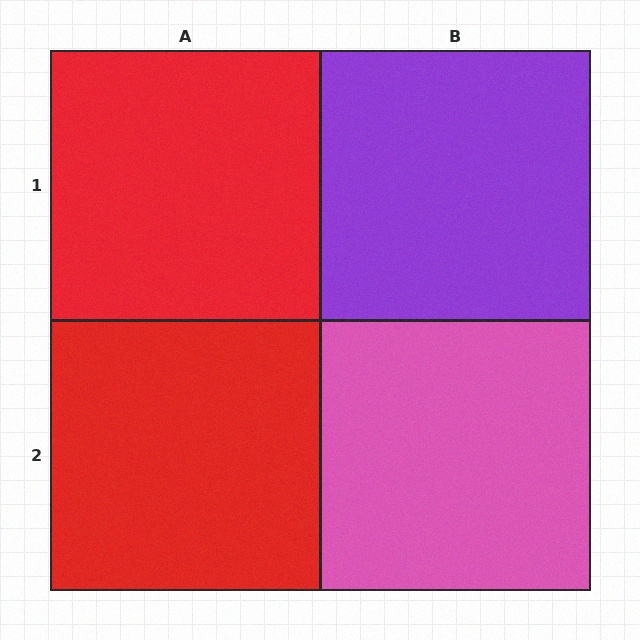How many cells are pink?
1 cell is pink.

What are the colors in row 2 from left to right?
Red, pink.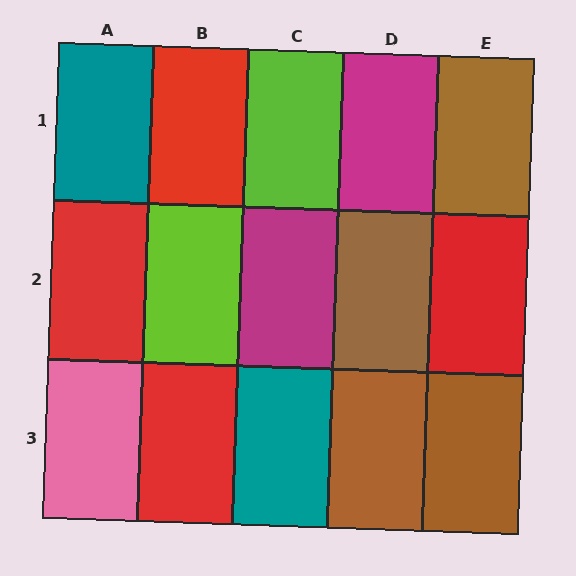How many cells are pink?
1 cell is pink.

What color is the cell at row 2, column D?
Brown.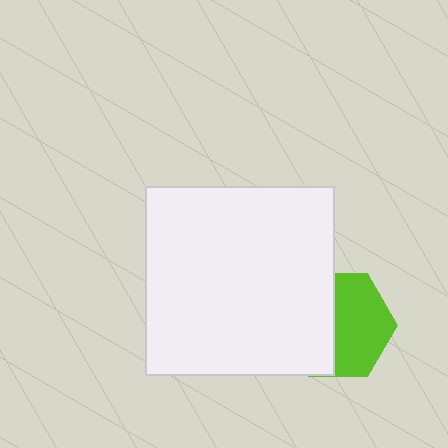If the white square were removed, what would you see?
You would see the complete lime hexagon.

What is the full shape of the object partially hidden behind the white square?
The partially hidden object is a lime hexagon.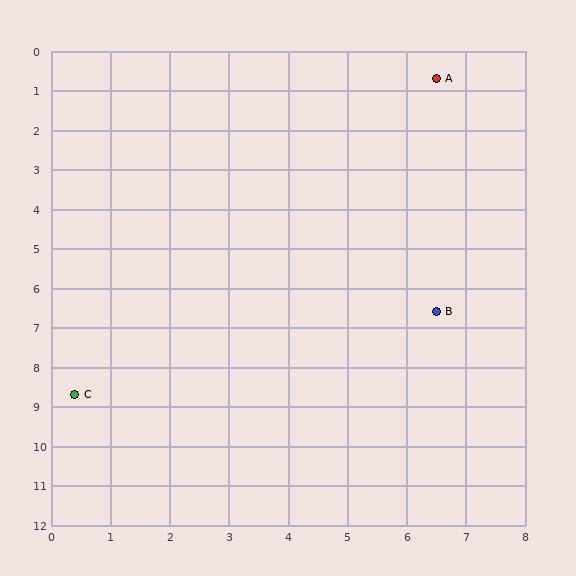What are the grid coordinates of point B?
Point B is at approximately (6.5, 6.6).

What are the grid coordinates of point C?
Point C is at approximately (0.4, 8.7).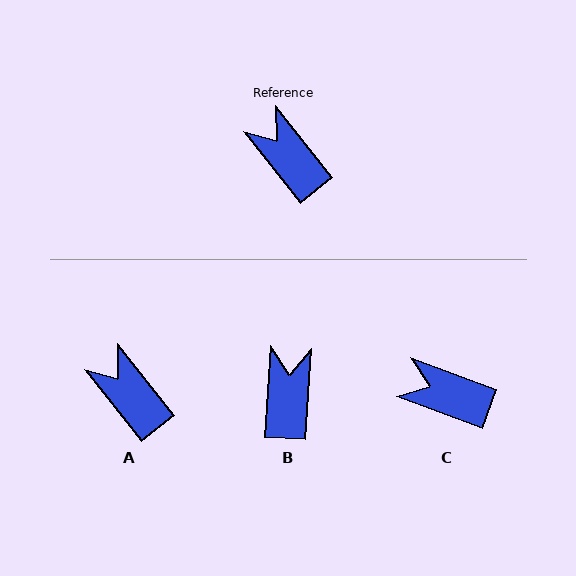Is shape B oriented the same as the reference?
No, it is off by about 42 degrees.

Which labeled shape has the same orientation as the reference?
A.